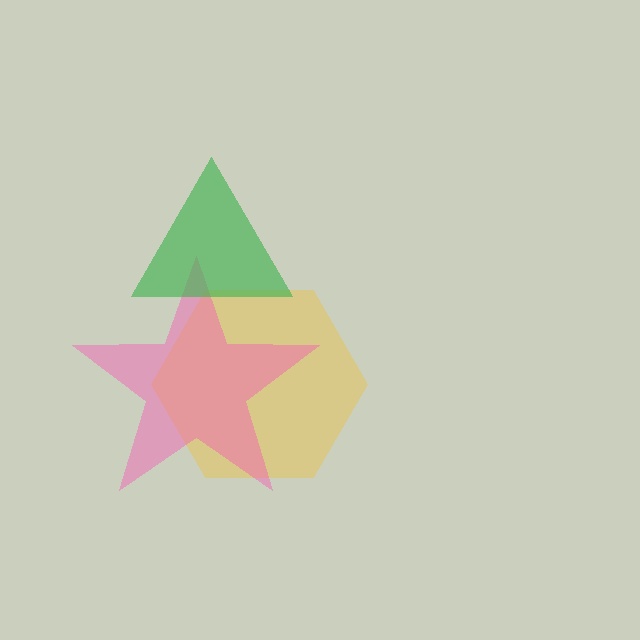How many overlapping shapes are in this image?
There are 3 overlapping shapes in the image.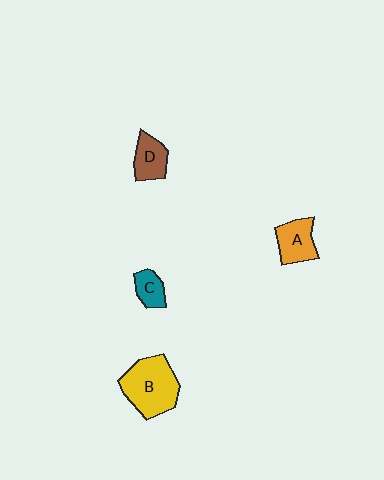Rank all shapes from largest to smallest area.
From largest to smallest: B (yellow), A (orange), D (brown), C (teal).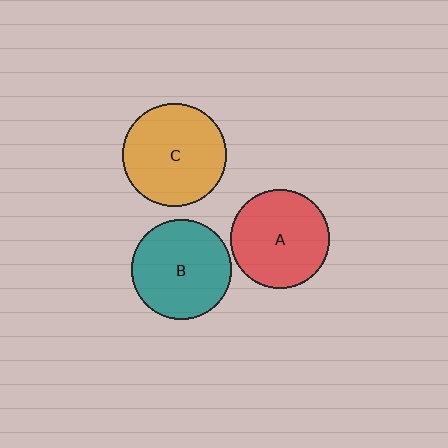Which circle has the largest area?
Circle C (orange).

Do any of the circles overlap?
No, none of the circles overlap.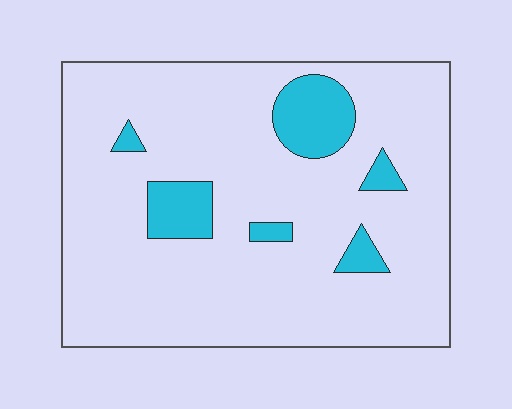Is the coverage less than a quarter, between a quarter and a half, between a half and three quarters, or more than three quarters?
Less than a quarter.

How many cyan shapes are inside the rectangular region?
6.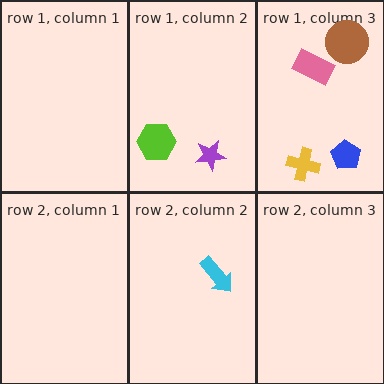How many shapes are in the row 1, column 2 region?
2.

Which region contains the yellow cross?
The row 1, column 3 region.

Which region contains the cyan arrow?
The row 2, column 2 region.